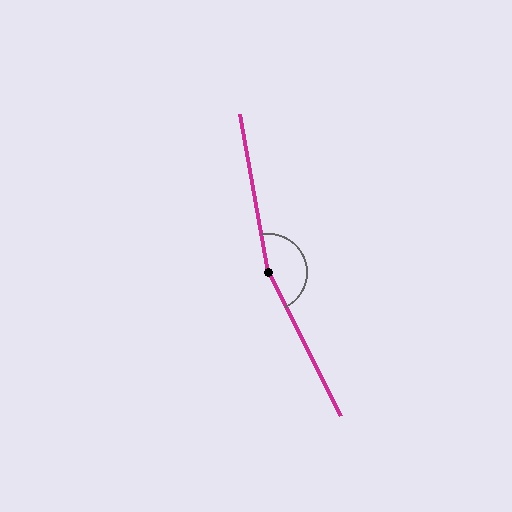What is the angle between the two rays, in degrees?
Approximately 163 degrees.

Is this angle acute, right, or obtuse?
It is obtuse.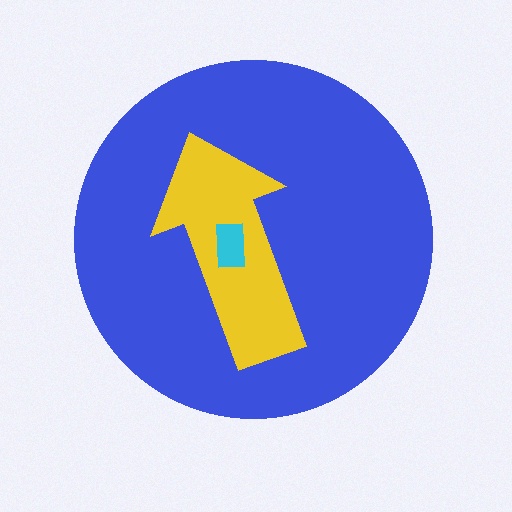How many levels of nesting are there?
3.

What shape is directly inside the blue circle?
The yellow arrow.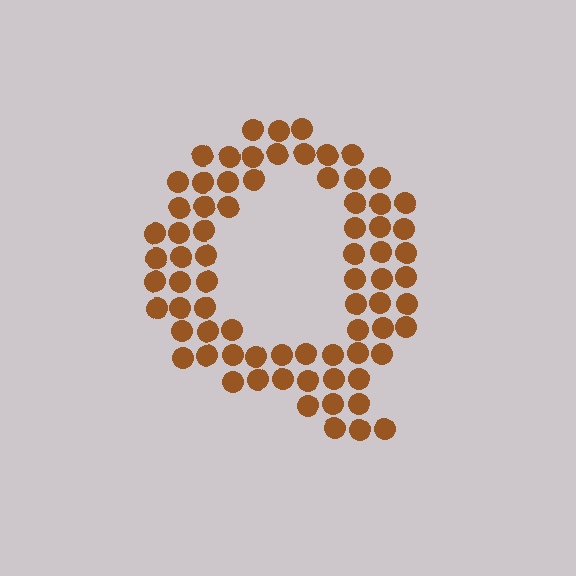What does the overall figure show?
The overall figure shows the letter Q.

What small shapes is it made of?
It is made of small circles.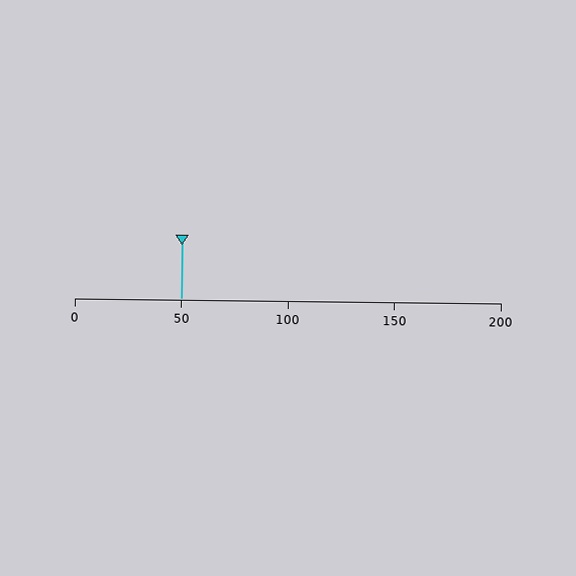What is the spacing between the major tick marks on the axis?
The major ticks are spaced 50 apart.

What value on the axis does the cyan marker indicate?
The marker indicates approximately 50.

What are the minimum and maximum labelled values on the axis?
The axis runs from 0 to 200.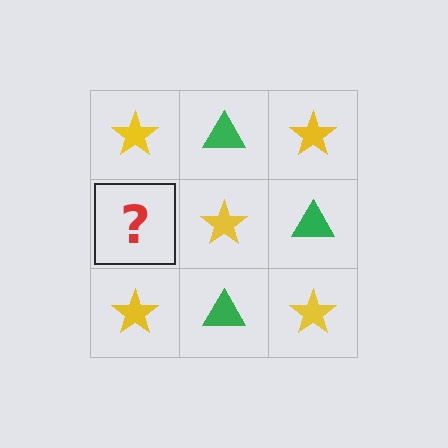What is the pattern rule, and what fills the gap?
The rule is that it alternates yellow star and green triangle in a checkerboard pattern. The gap should be filled with a green triangle.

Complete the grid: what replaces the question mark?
The question mark should be replaced with a green triangle.